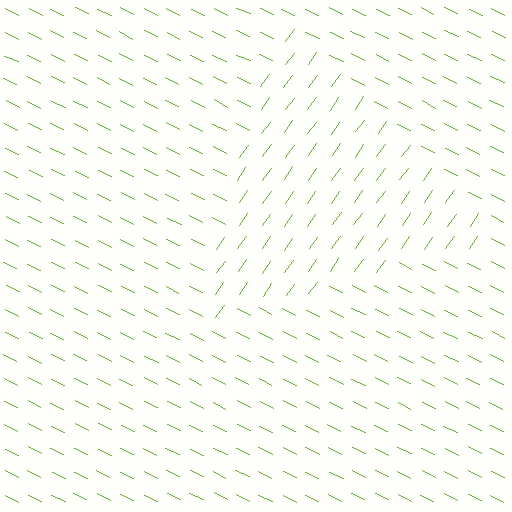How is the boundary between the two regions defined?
The boundary is defined purely by a change in line orientation (approximately 81 degrees difference). All lines are the same color and thickness.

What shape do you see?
I see a triangle.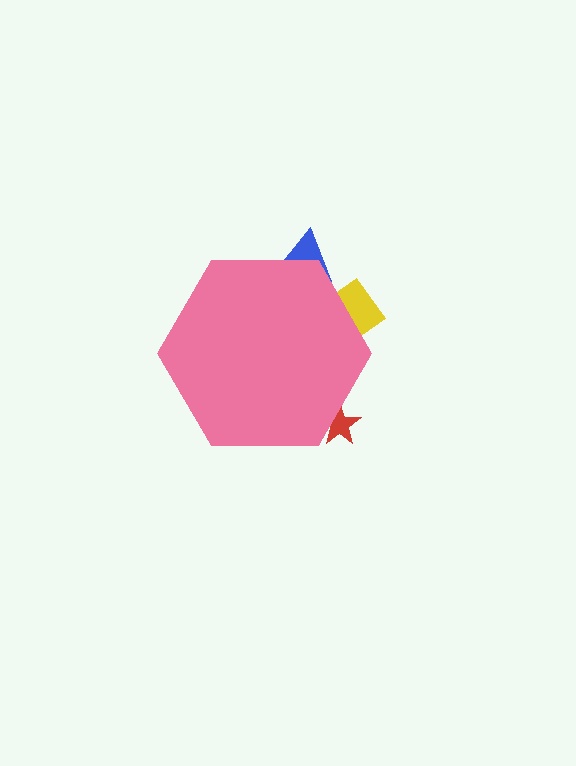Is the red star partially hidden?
Yes, the red star is partially hidden behind the pink hexagon.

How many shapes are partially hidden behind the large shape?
3 shapes are partially hidden.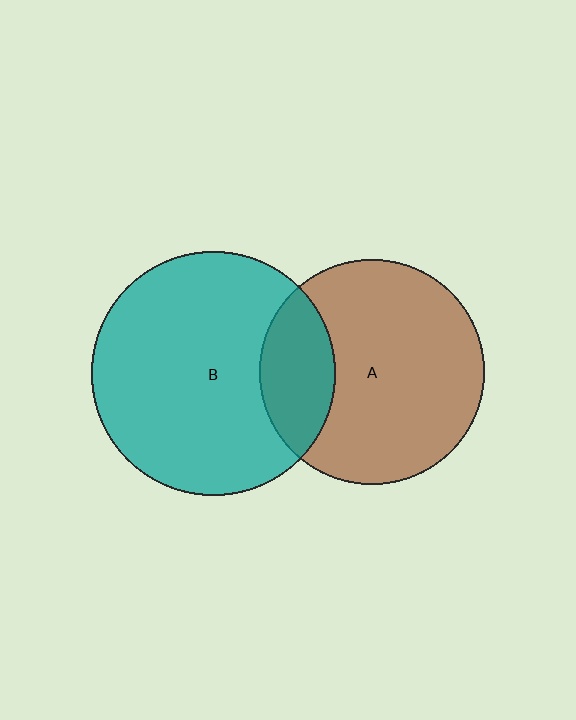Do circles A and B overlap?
Yes.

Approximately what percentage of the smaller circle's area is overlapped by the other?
Approximately 25%.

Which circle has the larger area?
Circle B (teal).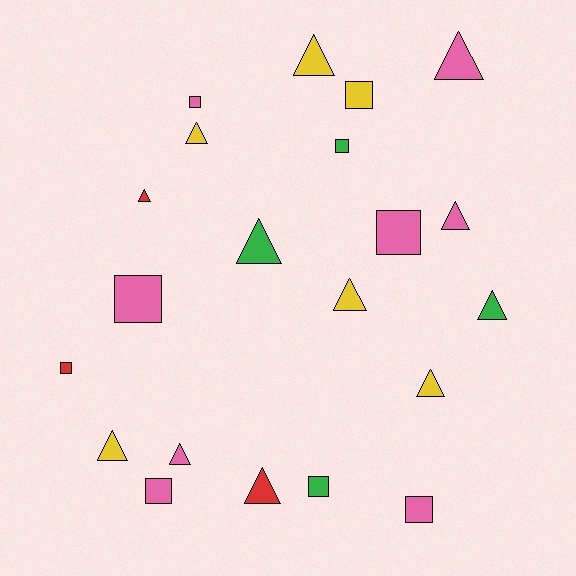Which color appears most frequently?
Pink, with 8 objects.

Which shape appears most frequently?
Triangle, with 12 objects.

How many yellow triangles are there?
There are 5 yellow triangles.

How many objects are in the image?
There are 21 objects.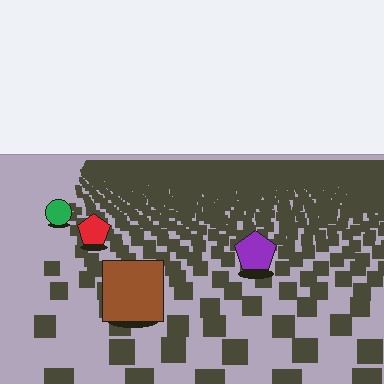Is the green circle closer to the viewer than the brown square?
No. The brown square is closer — you can tell from the texture gradient: the ground texture is coarser near it.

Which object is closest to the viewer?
The brown square is closest. The texture marks near it are larger and more spread out.